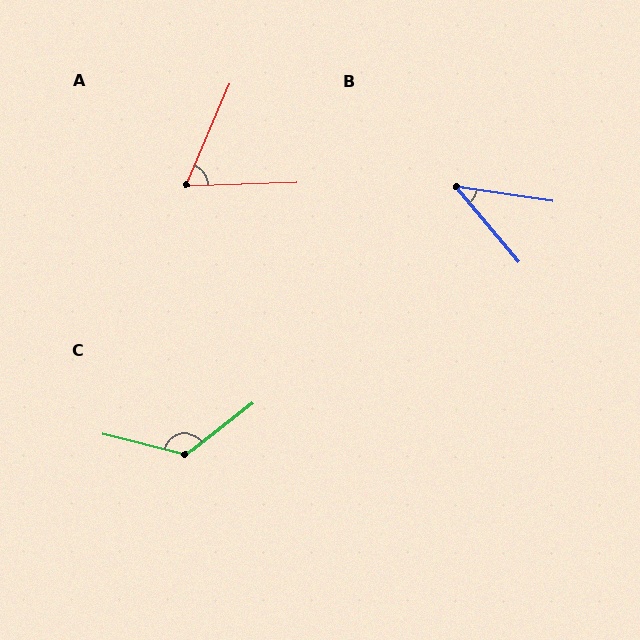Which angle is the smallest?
B, at approximately 41 degrees.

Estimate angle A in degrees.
Approximately 65 degrees.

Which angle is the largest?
C, at approximately 128 degrees.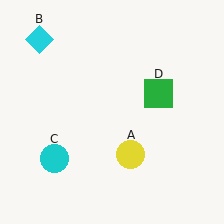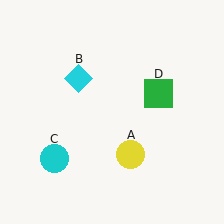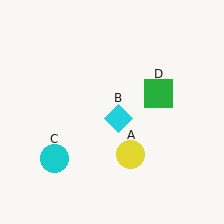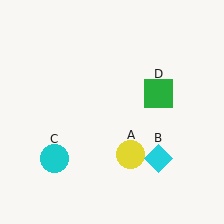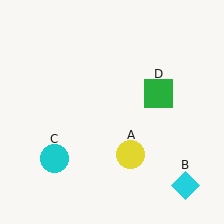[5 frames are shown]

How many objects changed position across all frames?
1 object changed position: cyan diamond (object B).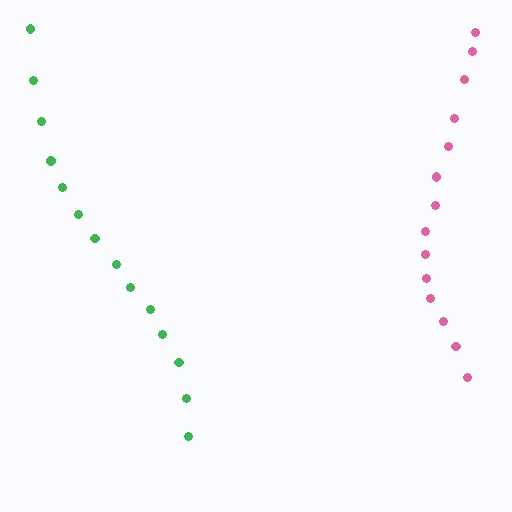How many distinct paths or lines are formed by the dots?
There are 2 distinct paths.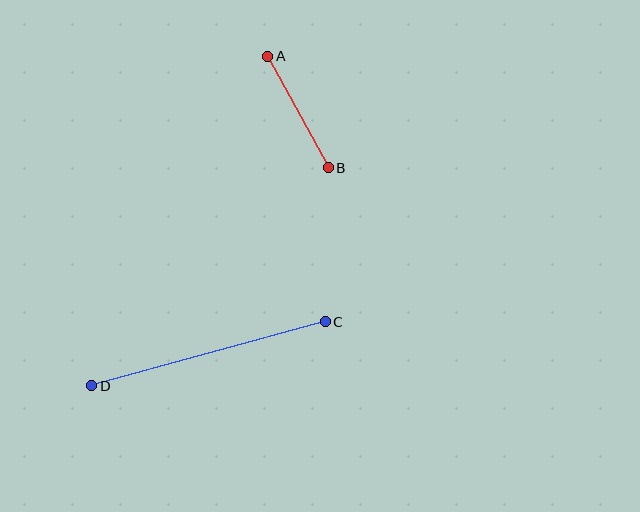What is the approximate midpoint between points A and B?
The midpoint is at approximately (298, 112) pixels.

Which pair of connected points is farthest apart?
Points C and D are farthest apart.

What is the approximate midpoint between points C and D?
The midpoint is at approximately (209, 354) pixels.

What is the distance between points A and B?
The distance is approximately 127 pixels.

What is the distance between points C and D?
The distance is approximately 242 pixels.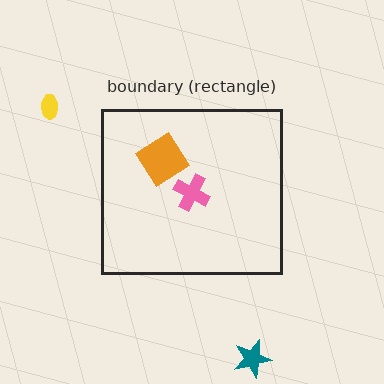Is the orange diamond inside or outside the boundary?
Inside.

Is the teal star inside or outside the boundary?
Outside.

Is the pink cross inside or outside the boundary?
Inside.